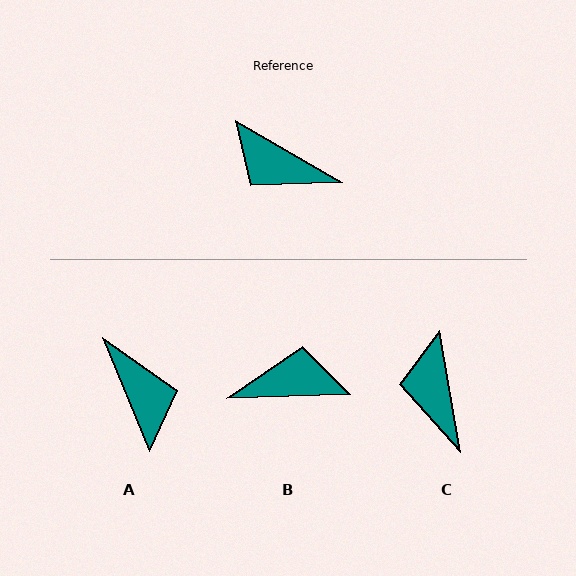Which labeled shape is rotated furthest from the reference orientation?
B, about 148 degrees away.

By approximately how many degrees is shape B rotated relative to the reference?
Approximately 148 degrees clockwise.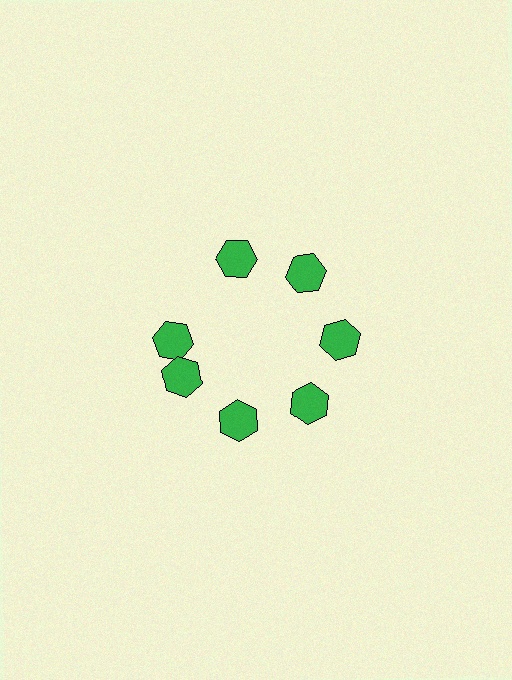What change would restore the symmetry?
The symmetry would be restored by rotating it back into even spacing with its neighbors so that all 7 hexagons sit at equal angles and equal distance from the center.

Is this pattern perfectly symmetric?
No. The 7 green hexagons are arranged in a ring, but one element near the 10 o'clock position is rotated out of alignment along the ring, breaking the 7-fold rotational symmetry.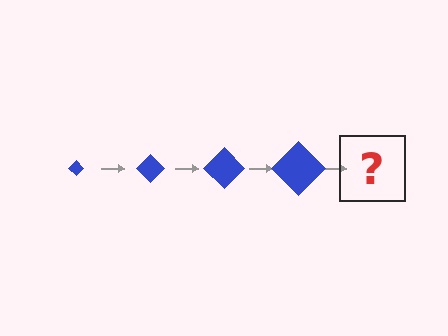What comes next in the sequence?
The next element should be a blue diamond, larger than the previous one.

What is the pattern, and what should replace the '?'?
The pattern is that the diamond gets progressively larger each step. The '?' should be a blue diamond, larger than the previous one.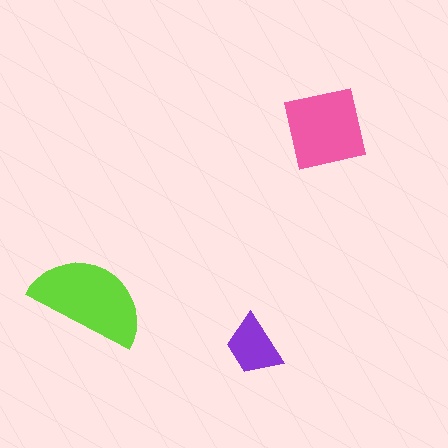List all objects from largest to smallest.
The lime semicircle, the pink square, the purple trapezoid.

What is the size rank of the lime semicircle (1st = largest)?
1st.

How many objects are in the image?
There are 3 objects in the image.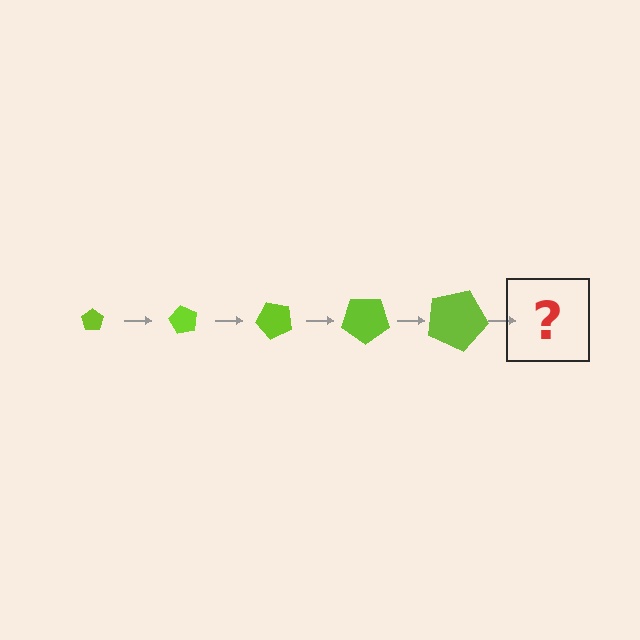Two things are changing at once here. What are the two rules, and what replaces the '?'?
The two rules are that the pentagon grows larger each step and it rotates 60 degrees each step. The '?' should be a pentagon, larger than the previous one and rotated 300 degrees from the start.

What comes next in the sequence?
The next element should be a pentagon, larger than the previous one and rotated 300 degrees from the start.